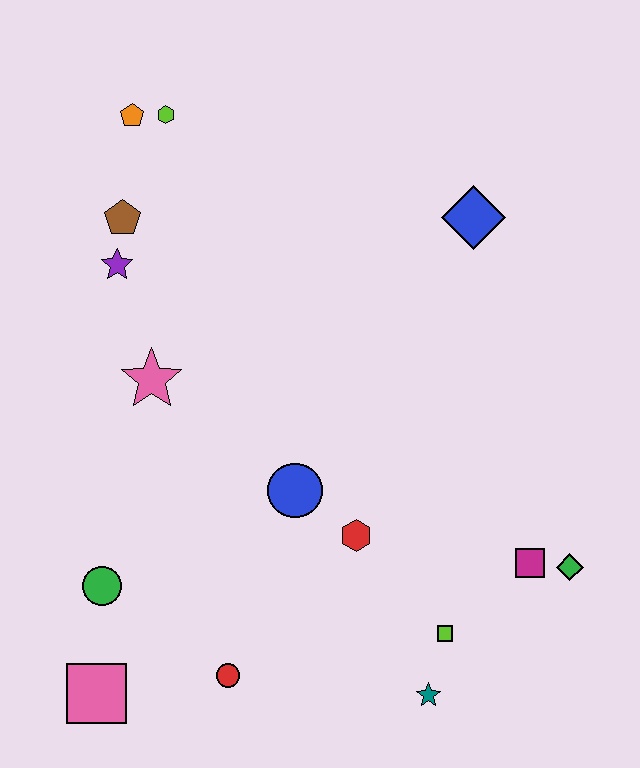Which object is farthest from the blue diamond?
The pink square is farthest from the blue diamond.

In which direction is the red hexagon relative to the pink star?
The red hexagon is to the right of the pink star.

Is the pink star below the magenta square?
No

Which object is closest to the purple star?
The brown pentagon is closest to the purple star.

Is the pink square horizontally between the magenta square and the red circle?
No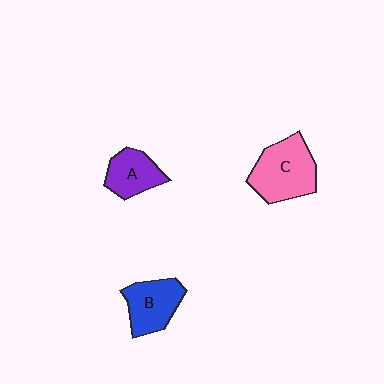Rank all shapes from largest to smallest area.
From largest to smallest: C (pink), B (blue), A (purple).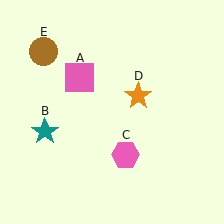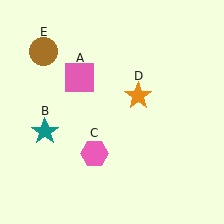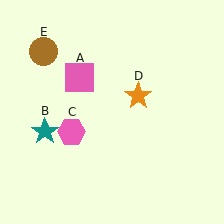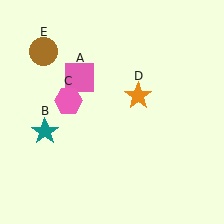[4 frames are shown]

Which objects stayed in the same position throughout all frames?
Pink square (object A) and teal star (object B) and orange star (object D) and brown circle (object E) remained stationary.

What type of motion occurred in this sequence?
The pink hexagon (object C) rotated clockwise around the center of the scene.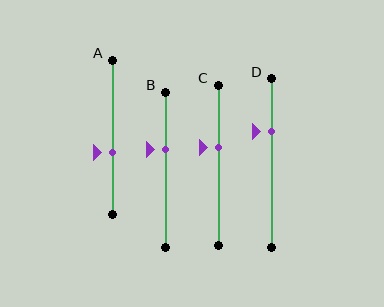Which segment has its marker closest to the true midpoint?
Segment A has its marker closest to the true midpoint.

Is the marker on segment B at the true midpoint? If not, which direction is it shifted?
No, the marker on segment B is shifted upward by about 13% of the segment length.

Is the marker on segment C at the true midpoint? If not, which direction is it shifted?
No, the marker on segment C is shifted upward by about 11% of the segment length.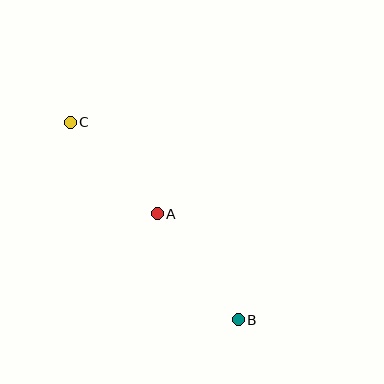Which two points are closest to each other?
Points A and C are closest to each other.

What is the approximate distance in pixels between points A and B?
The distance between A and B is approximately 133 pixels.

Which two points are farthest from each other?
Points B and C are farthest from each other.